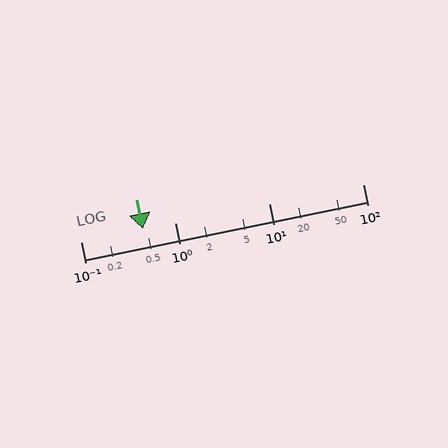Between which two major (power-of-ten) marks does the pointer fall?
The pointer is between 0.1 and 1.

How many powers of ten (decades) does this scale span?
The scale spans 3 decades, from 0.1 to 100.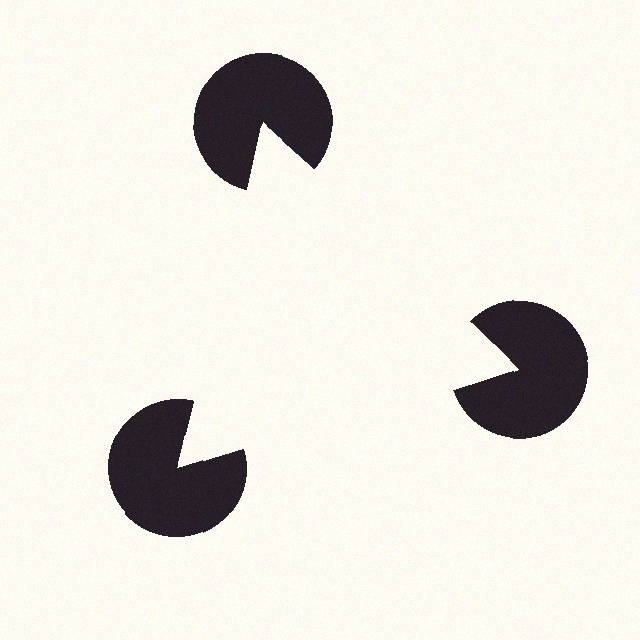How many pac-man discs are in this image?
There are 3 — one at each vertex of the illusory triangle.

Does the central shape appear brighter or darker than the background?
It typically appears slightly brighter than the background, even though no actual brightness change is drawn.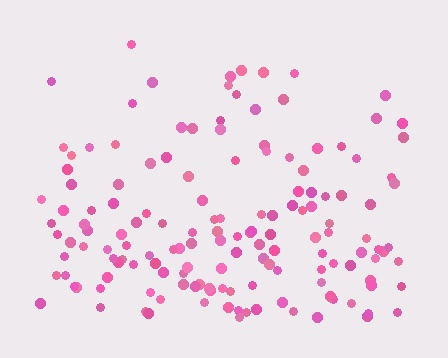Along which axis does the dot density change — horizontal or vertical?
Vertical.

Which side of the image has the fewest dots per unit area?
The top.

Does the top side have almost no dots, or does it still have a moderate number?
Still a moderate number, just noticeably fewer than the bottom.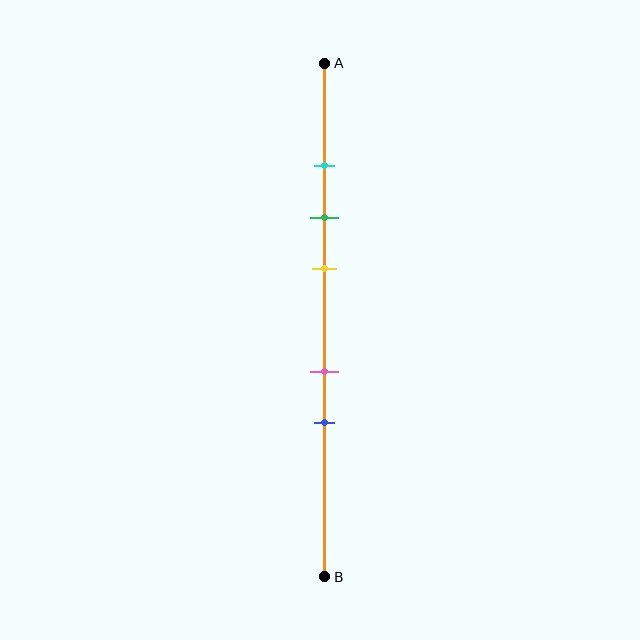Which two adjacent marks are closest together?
The cyan and green marks are the closest adjacent pair.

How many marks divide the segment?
There are 5 marks dividing the segment.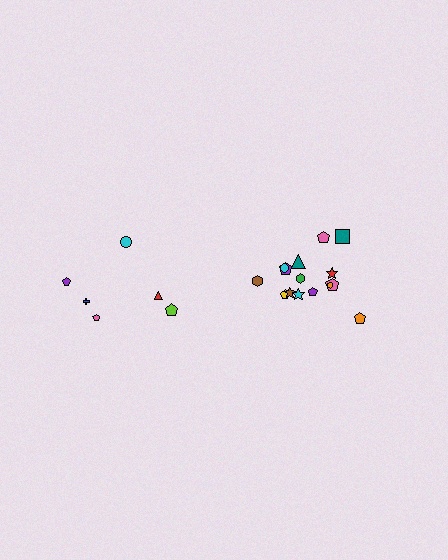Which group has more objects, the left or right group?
The right group.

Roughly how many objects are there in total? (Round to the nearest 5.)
Roughly 20 objects in total.